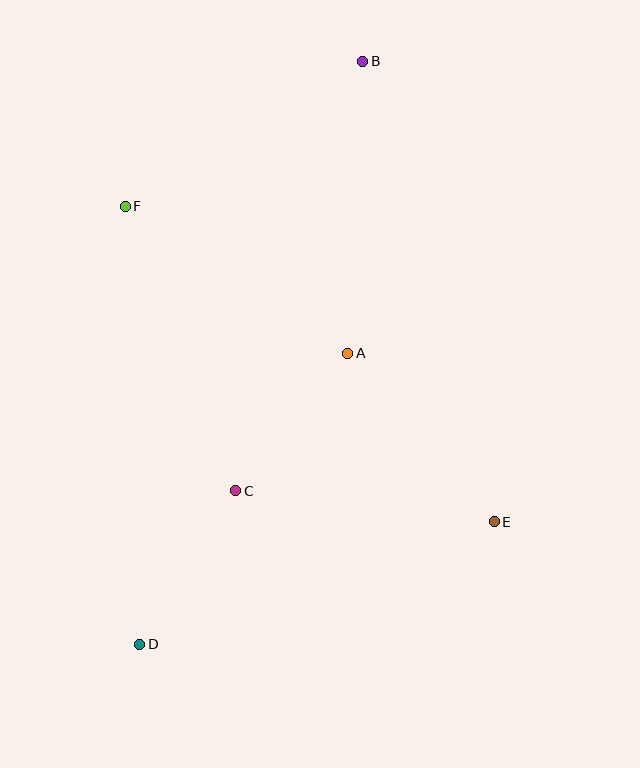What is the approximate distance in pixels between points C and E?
The distance between C and E is approximately 260 pixels.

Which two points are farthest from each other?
Points B and D are farthest from each other.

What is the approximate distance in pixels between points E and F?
The distance between E and F is approximately 486 pixels.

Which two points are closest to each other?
Points A and C are closest to each other.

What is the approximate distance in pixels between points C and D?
The distance between C and D is approximately 181 pixels.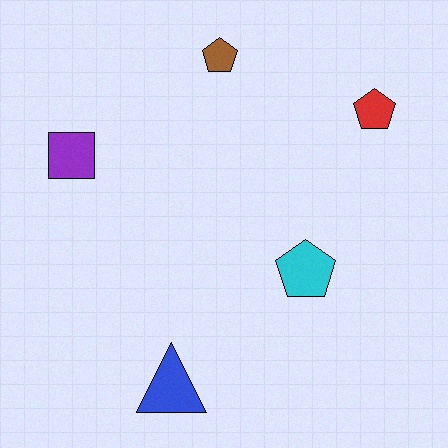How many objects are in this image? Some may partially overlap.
There are 5 objects.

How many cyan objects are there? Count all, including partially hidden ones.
There is 1 cyan object.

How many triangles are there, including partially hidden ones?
There is 1 triangle.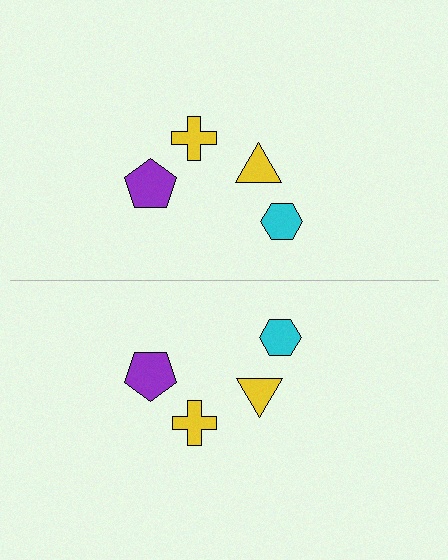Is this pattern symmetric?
Yes, this pattern has bilateral (reflection) symmetry.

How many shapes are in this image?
There are 8 shapes in this image.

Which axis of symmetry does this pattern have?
The pattern has a horizontal axis of symmetry running through the center of the image.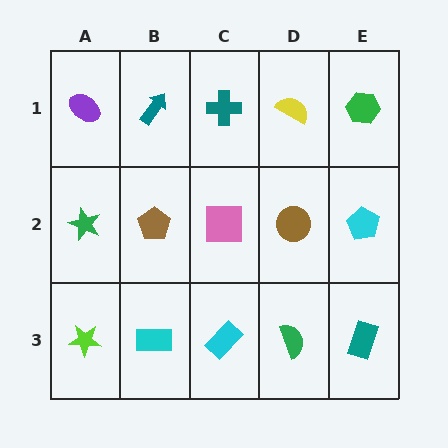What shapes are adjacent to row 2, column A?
A purple ellipse (row 1, column A), a lime star (row 3, column A), a brown pentagon (row 2, column B).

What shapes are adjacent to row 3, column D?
A brown circle (row 2, column D), a cyan rectangle (row 3, column C), a teal rectangle (row 3, column E).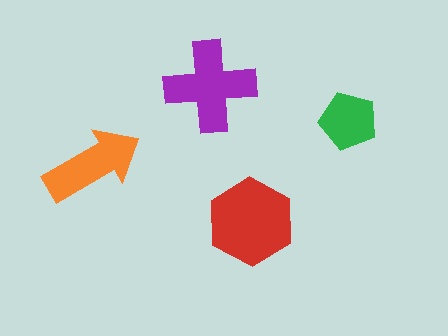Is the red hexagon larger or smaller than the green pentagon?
Larger.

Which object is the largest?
The red hexagon.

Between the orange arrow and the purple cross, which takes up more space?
The purple cross.